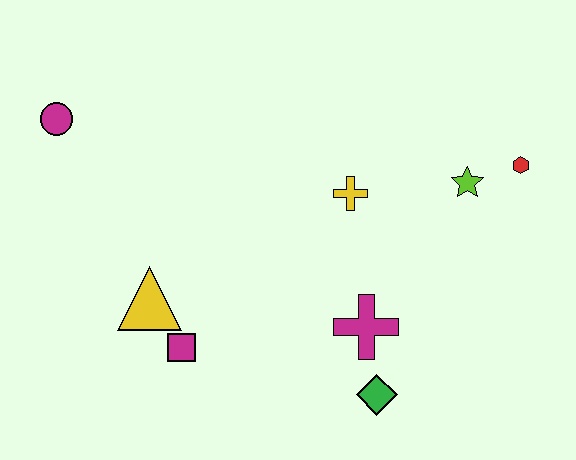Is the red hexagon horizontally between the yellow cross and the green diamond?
No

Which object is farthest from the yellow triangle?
The red hexagon is farthest from the yellow triangle.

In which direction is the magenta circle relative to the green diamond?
The magenta circle is to the left of the green diamond.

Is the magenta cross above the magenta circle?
No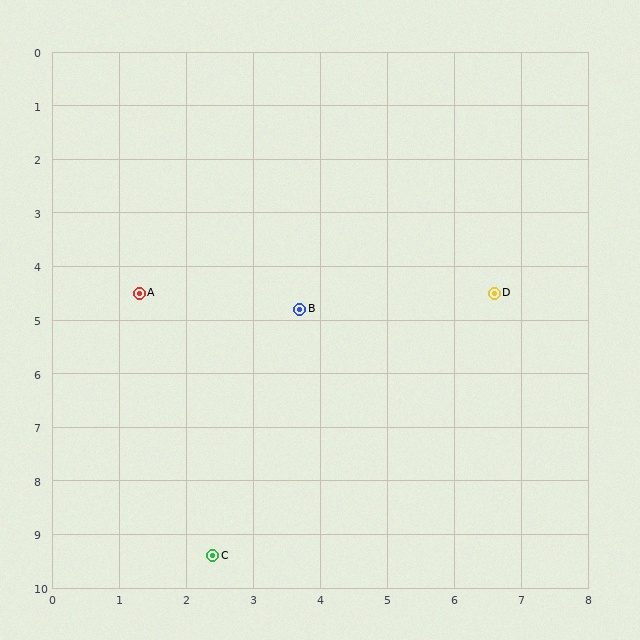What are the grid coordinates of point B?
Point B is at approximately (3.7, 4.8).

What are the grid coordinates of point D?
Point D is at approximately (6.6, 4.5).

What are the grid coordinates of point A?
Point A is at approximately (1.3, 4.5).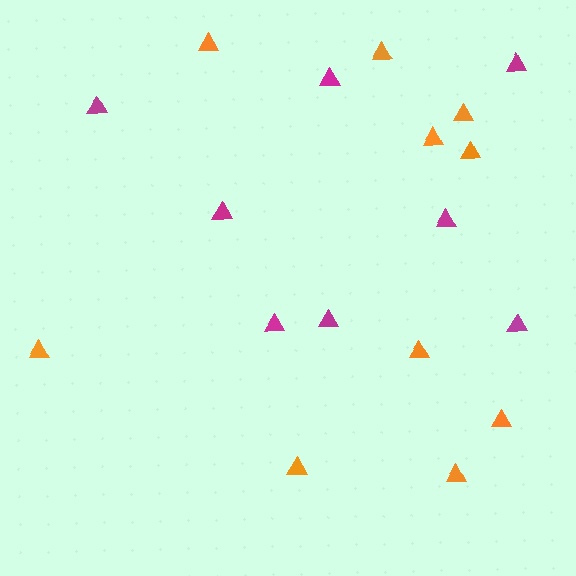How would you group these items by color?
There are 2 groups: one group of orange triangles (10) and one group of magenta triangles (8).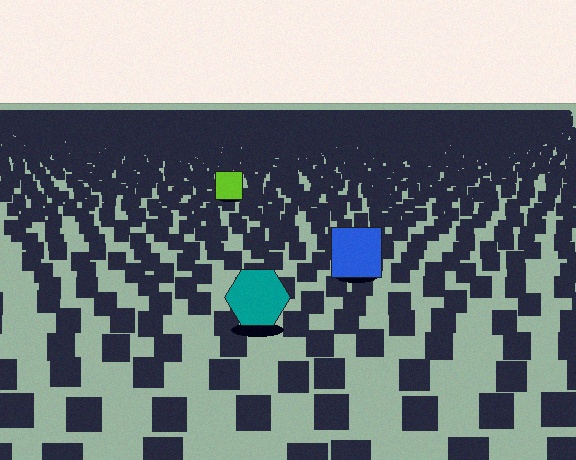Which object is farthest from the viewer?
The lime square is farthest from the viewer. It appears smaller and the ground texture around it is denser.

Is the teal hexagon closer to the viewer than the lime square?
Yes. The teal hexagon is closer — you can tell from the texture gradient: the ground texture is coarser near it.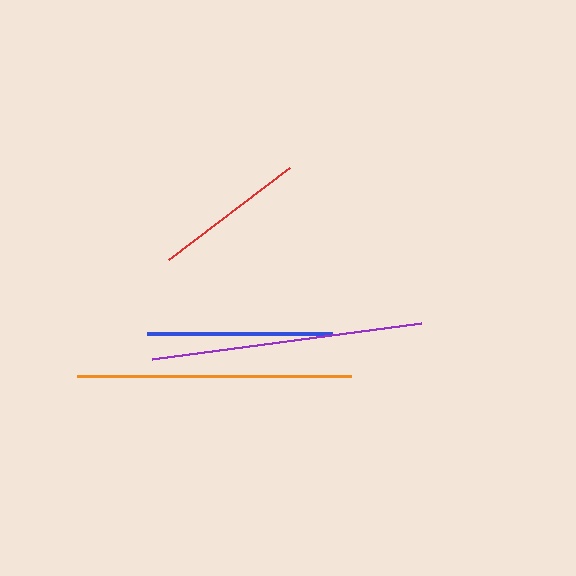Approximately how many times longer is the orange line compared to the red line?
The orange line is approximately 1.8 times the length of the red line.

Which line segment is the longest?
The orange line is the longest at approximately 274 pixels.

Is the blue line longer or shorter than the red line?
The blue line is longer than the red line.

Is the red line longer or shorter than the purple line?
The purple line is longer than the red line.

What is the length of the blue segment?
The blue segment is approximately 185 pixels long.